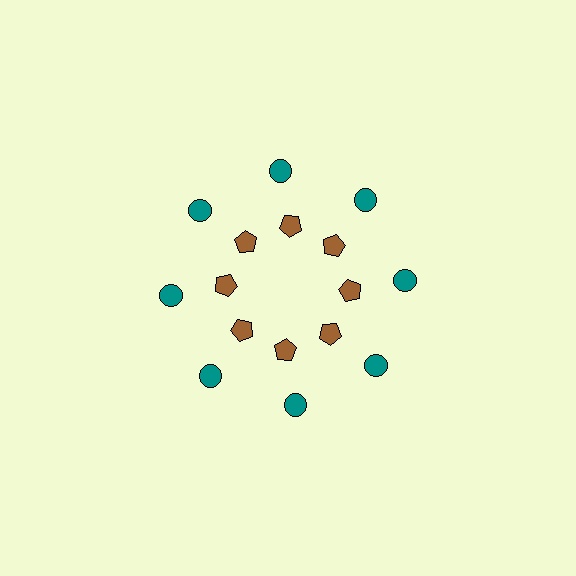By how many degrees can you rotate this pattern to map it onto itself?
The pattern maps onto itself every 45 degrees of rotation.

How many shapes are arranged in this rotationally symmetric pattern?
There are 16 shapes, arranged in 8 groups of 2.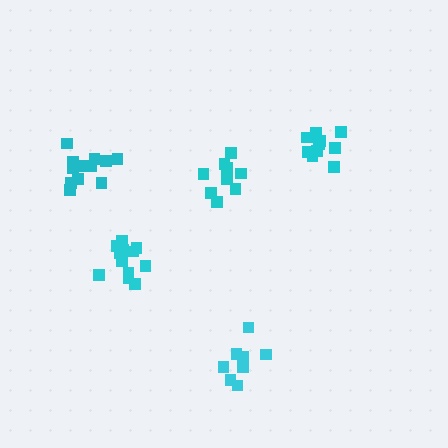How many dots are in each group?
Group 1: 12 dots, Group 2: 12 dots, Group 3: 10 dots, Group 4: 8 dots, Group 5: 9 dots (51 total).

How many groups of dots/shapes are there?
There are 5 groups.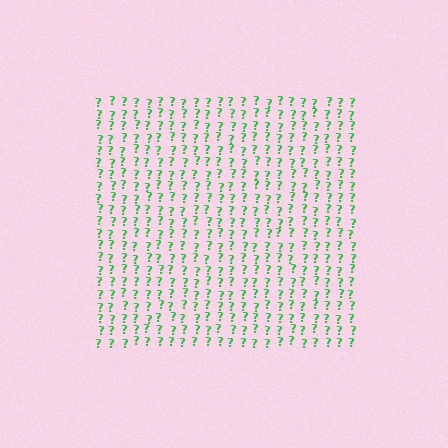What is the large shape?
The large shape is a square.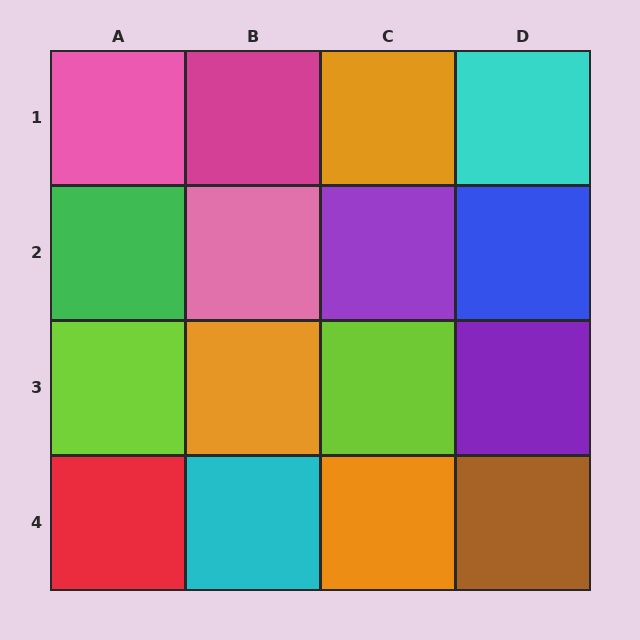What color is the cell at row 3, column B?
Orange.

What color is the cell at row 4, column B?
Cyan.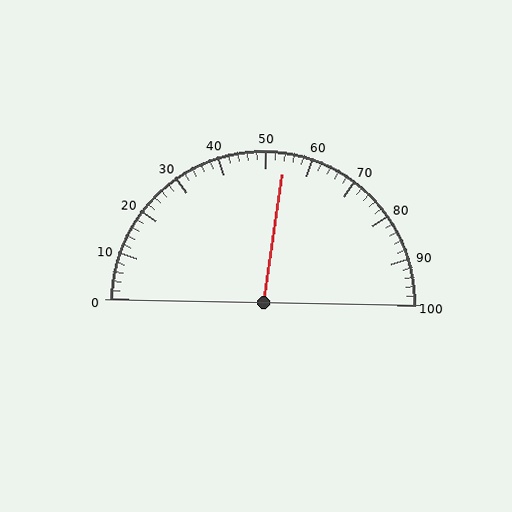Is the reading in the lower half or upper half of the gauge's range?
The reading is in the upper half of the range (0 to 100).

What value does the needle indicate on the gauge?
The needle indicates approximately 54.